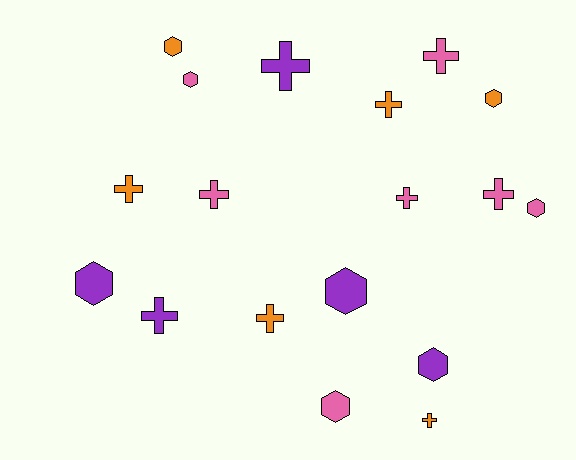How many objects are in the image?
There are 18 objects.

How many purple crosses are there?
There are 2 purple crosses.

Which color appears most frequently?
Pink, with 7 objects.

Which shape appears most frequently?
Cross, with 10 objects.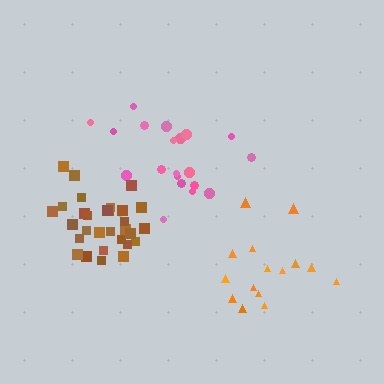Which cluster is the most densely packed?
Brown.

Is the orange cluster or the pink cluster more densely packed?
Pink.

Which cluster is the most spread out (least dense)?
Orange.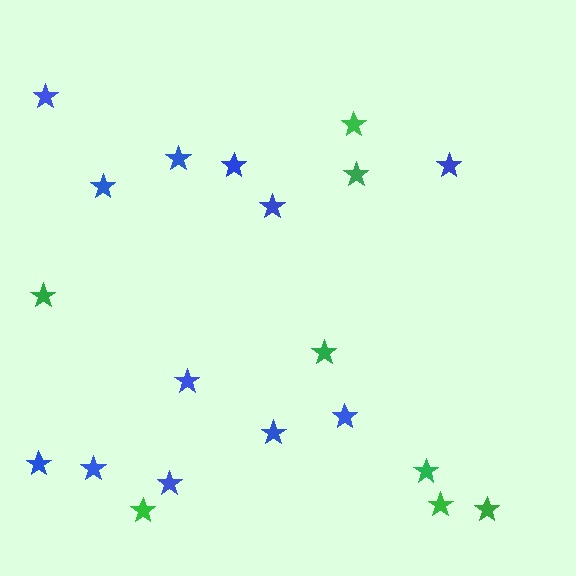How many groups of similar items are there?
There are 2 groups: one group of blue stars (12) and one group of green stars (8).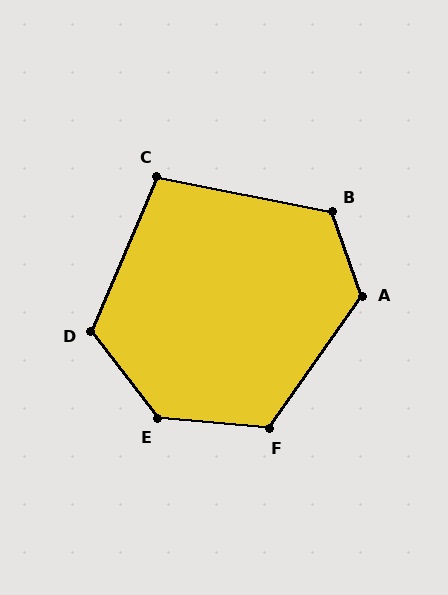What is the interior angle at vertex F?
Approximately 120 degrees (obtuse).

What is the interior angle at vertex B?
Approximately 121 degrees (obtuse).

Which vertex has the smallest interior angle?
C, at approximately 102 degrees.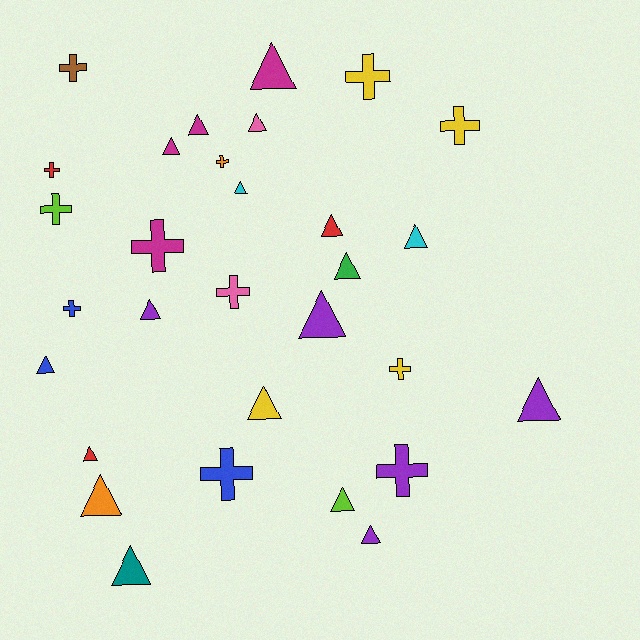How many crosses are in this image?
There are 12 crosses.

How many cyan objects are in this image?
There are 2 cyan objects.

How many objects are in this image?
There are 30 objects.